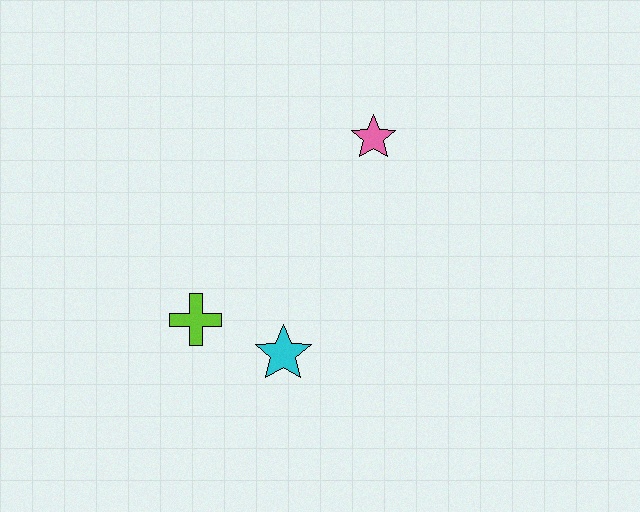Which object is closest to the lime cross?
The cyan star is closest to the lime cross.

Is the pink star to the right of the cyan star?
Yes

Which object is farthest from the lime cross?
The pink star is farthest from the lime cross.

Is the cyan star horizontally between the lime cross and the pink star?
Yes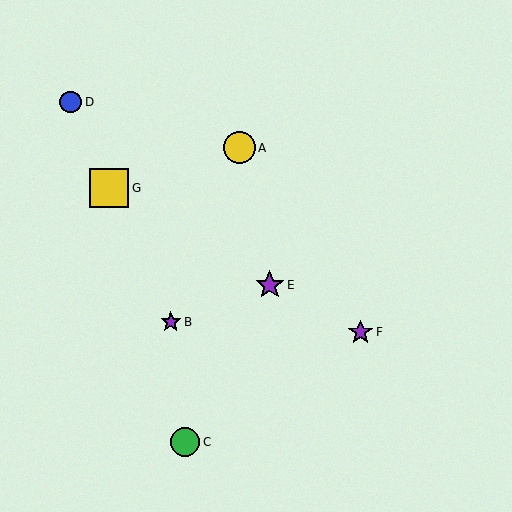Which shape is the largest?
The yellow square (labeled G) is the largest.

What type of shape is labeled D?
Shape D is a blue circle.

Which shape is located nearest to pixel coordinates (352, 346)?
The purple star (labeled F) at (360, 332) is nearest to that location.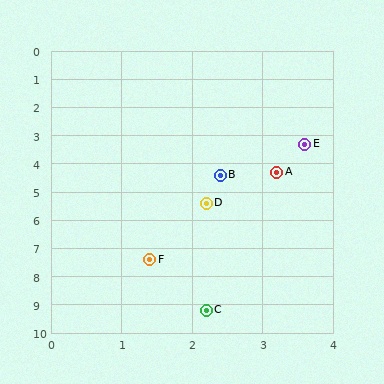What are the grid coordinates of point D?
Point D is at approximately (2.2, 5.4).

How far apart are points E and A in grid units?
Points E and A are about 1.1 grid units apart.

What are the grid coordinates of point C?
Point C is at approximately (2.2, 9.2).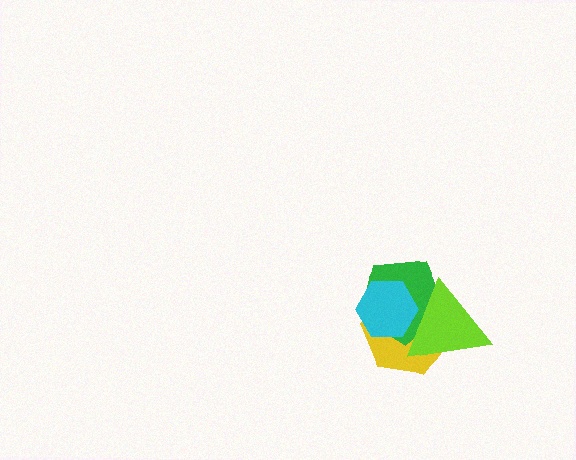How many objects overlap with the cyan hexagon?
3 objects overlap with the cyan hexagon.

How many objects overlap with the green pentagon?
3 objects overlap with the green pentagon.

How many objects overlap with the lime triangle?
3 objects overlap with the lime triangle.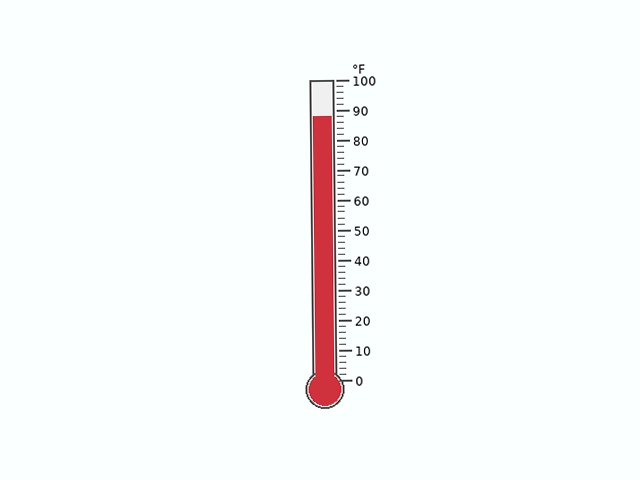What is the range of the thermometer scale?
The thermometer scale ranges from 0°F to 100°F.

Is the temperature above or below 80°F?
The temperature is above 80°F.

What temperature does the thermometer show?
The thermometer shows approximately 88°F.